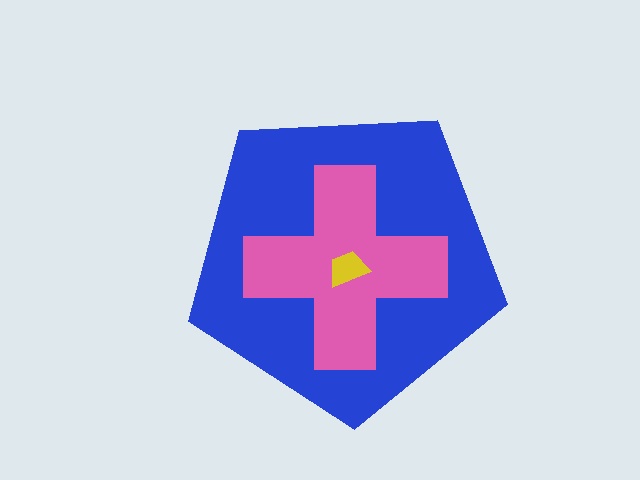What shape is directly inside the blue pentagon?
The pink cross.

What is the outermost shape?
The blue pentagon.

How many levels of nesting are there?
3.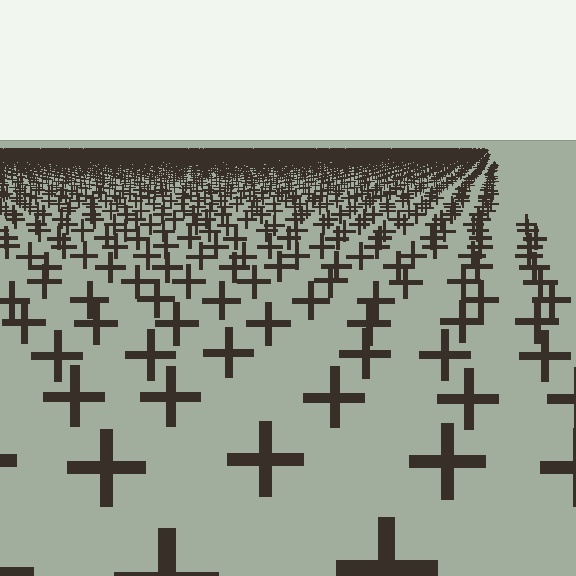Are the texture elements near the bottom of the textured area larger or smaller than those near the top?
Larger. Near the bottom, elements are closer to the viewer and appear at a bigger on-screen size.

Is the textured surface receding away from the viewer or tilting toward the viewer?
The surface is receding away from the viewer. Texture elements get smaller and denser toward the top.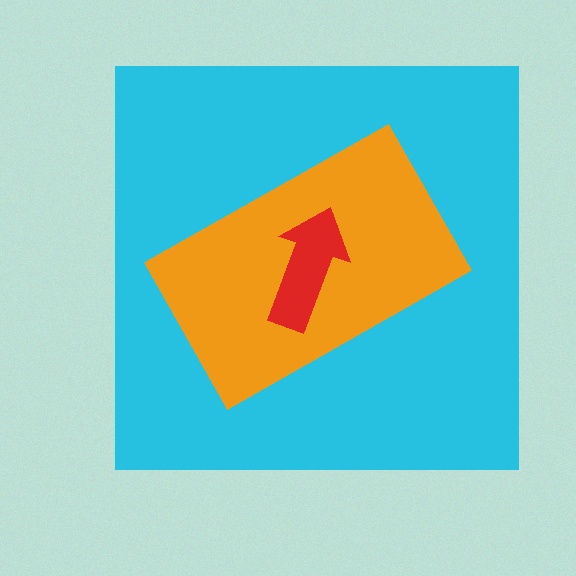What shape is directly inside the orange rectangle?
The red arrow.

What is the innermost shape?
The red arrow.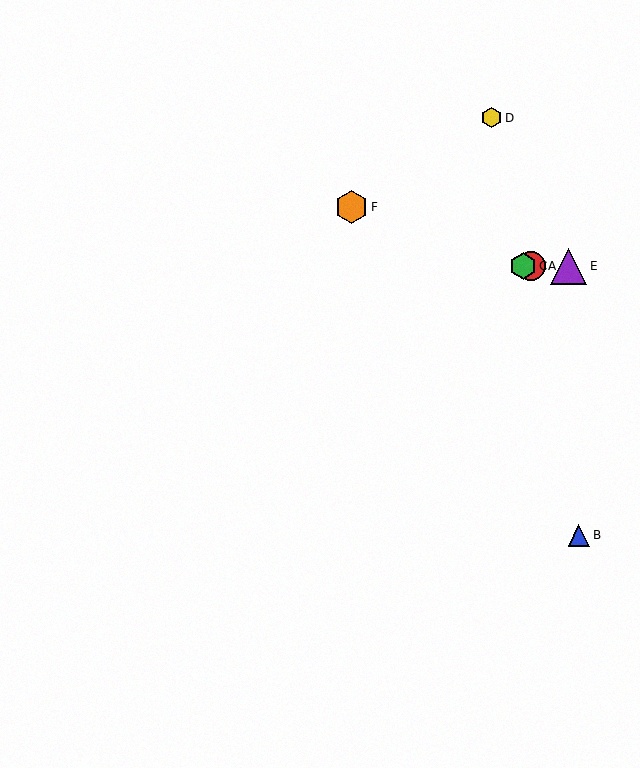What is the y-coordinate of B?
Object B is at y≈535.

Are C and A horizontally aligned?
Yes, both are at y≈266.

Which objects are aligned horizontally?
Objects A, C, E are aligned horizontally.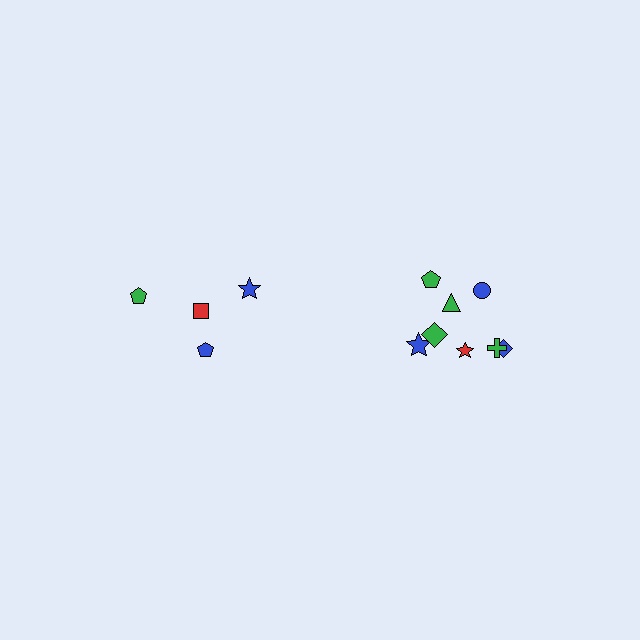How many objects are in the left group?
There are 4 objects.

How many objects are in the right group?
There are 8 objects.